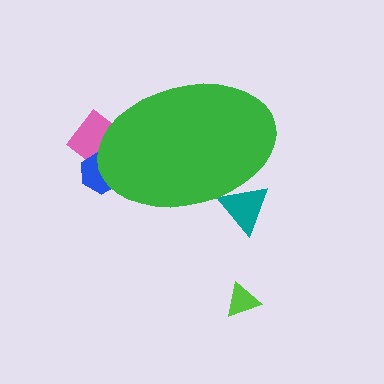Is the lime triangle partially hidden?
No, the lime triangle is fully visible.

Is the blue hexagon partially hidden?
Yes, the blue hexagon is partially hidden behind the green ellipse.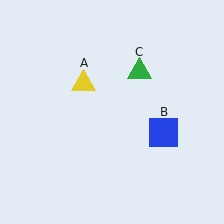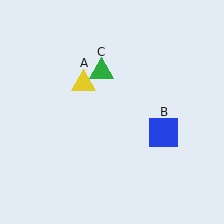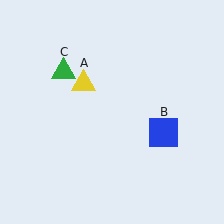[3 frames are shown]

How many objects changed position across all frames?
1 object changed position: green triangle (object C).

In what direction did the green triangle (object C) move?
The green triangle (object C) moved left.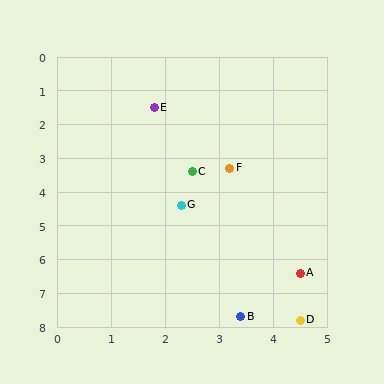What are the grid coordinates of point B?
Point B is at approximately (3.4, 7.7).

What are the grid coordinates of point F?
Point F is at approximately (3.2, 3.3).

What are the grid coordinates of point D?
Point D is at approximately (4.5, 7.8).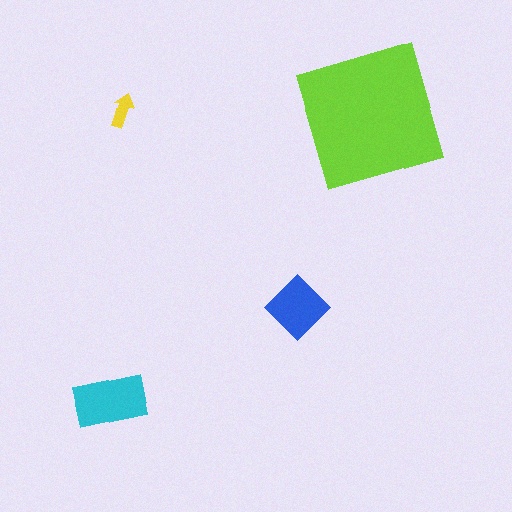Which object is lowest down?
The cyan rectangle is bottommost.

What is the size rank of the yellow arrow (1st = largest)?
4th.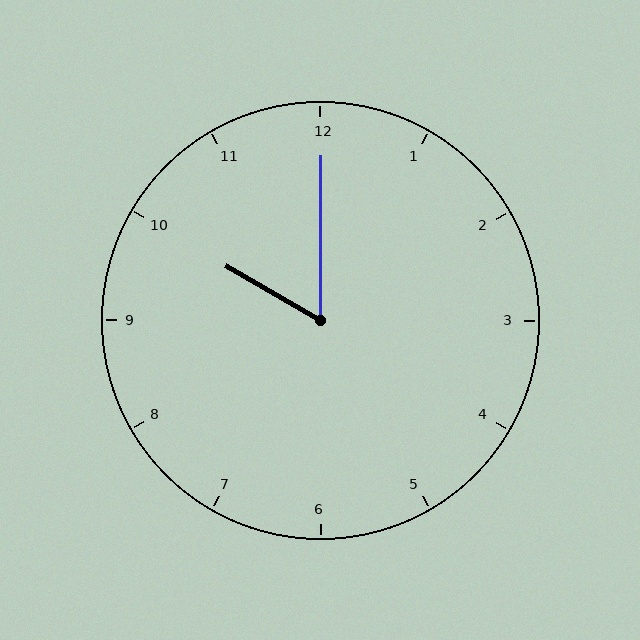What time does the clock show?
10:00.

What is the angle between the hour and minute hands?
Approximately 60 degrees.